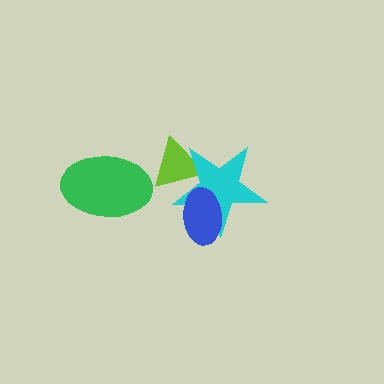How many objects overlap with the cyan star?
2 objects overlap with the cyan star.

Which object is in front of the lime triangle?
The cyan star is in front of the lime triangle.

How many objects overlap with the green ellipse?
0 objects overlap with the green ellipse.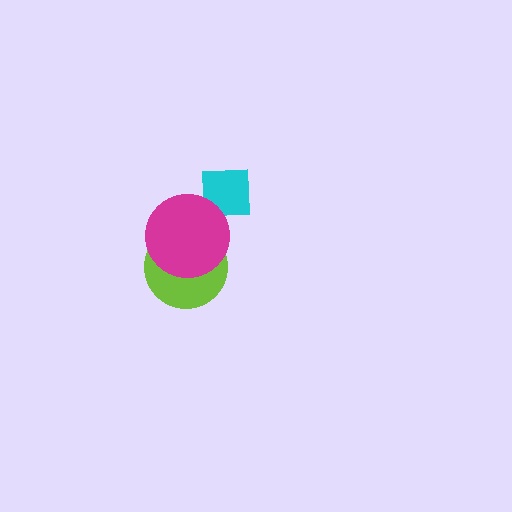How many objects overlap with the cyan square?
1 object overlaps with the cyan square.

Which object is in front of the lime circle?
The magenta circle is in front of the lime circle.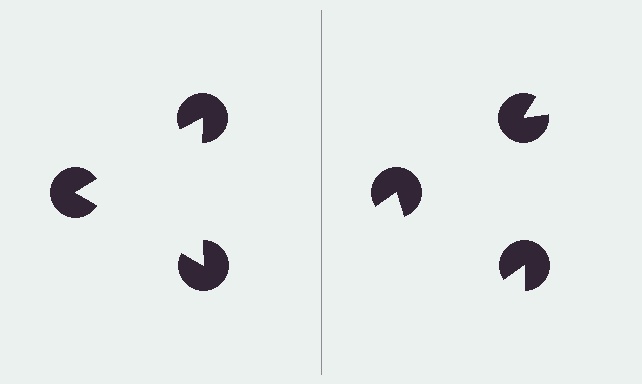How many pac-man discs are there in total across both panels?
6 — 3 on each side.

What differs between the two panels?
The pac-man discs are positioned identically on both sides; only the wedge orientations differ. On the left they align to a triangle; on the right they are misaligned.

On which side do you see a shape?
An illusory triangle appears on the left side. On the right side the wedge cuts are rotated, so no coherent shape forms.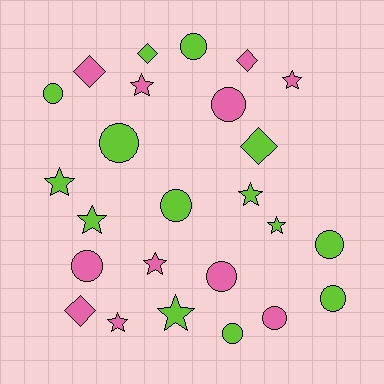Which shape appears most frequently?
Circle, with 11 objects.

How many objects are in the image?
There are 25 objects.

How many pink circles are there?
There are 4 pink circles.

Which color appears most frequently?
Lime, with 14 objects.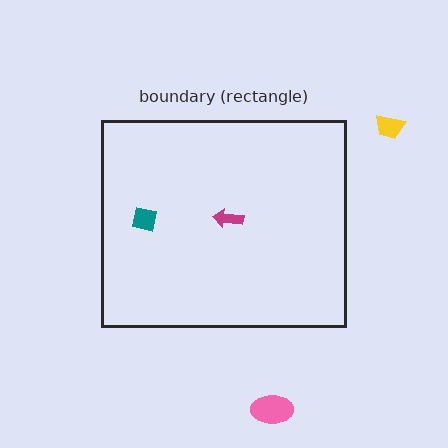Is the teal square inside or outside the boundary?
Inside.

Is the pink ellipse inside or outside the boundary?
Outside.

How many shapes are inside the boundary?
2 inside, 2 outside.